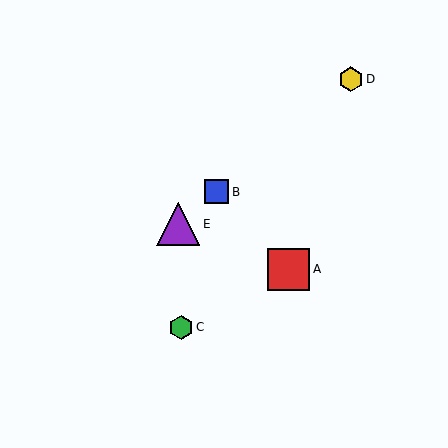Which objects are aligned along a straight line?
Objects B, D, E are aligned along a straight line.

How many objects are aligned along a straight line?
3 objects (B, D, E) are aligned along a straight line.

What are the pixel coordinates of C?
Object C is at (181, 327).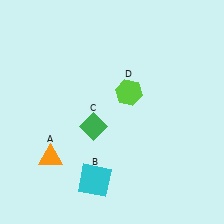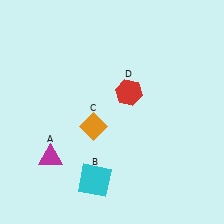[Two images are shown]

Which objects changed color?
A changed from orange to magenta. C changed from green to orange. D changed from lime to red.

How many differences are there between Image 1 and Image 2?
There are 3 differences between the two images.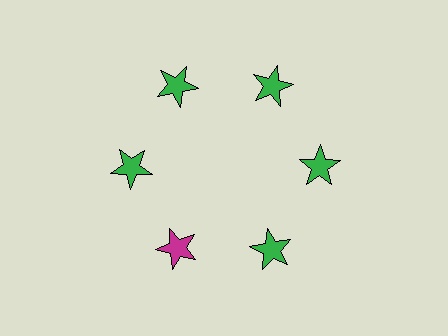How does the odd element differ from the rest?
It has a different color: magenta instead of green.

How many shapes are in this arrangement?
There are 6 shapes arranged in a ring pattern.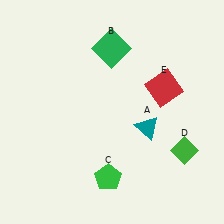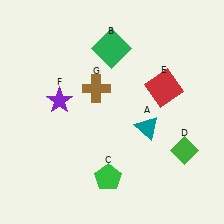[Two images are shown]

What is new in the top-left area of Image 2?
A brown cross (G) was added in the top-left area of Image 2.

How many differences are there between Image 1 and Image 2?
There are 2 differences between the two images.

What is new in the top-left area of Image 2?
A purple star (F) was added in the top-left area of Image 2.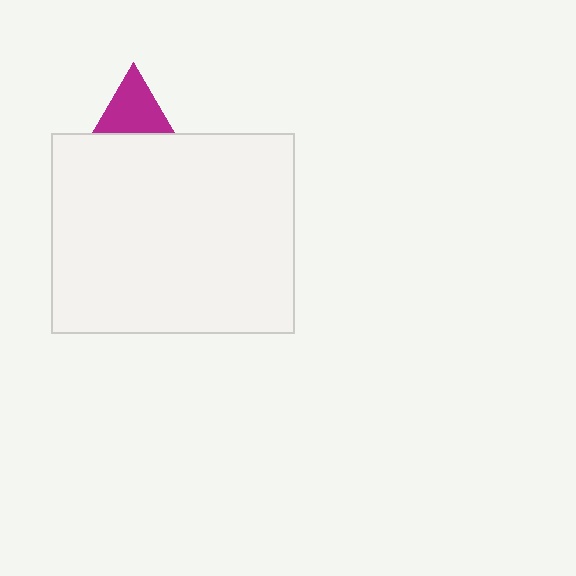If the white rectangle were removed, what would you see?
You would see the complete magenta triangle.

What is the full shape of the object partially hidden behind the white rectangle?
The partially hidden object is a magenta triangle.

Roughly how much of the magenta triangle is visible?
About half of it is visible (roughly 46%).